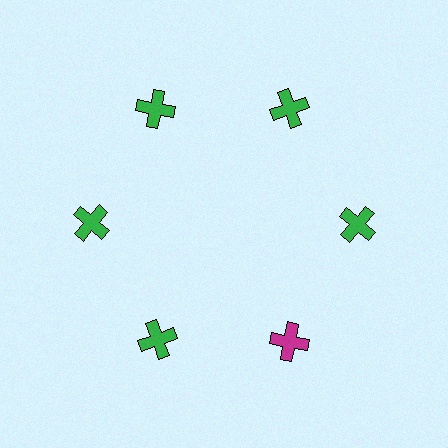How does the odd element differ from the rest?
It has a different color: magenta instead of green.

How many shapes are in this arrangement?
There are 6 shapes arranged in a ring pattern.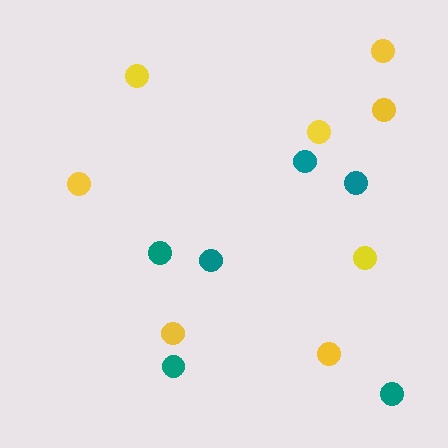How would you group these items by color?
There are 2 groups: one group of yellow circles (8) and one group of teal circles (6).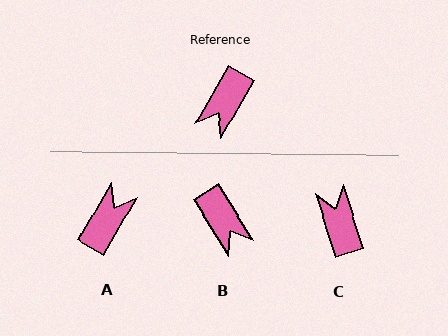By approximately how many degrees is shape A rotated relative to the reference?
Approximately 179 degrees counter-clockwise.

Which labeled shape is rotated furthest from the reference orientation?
A, about 179 degrees away.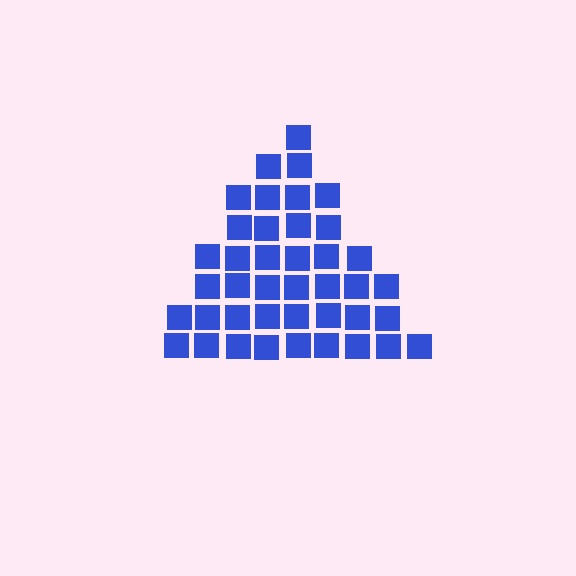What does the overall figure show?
The overall figure shows a triangle.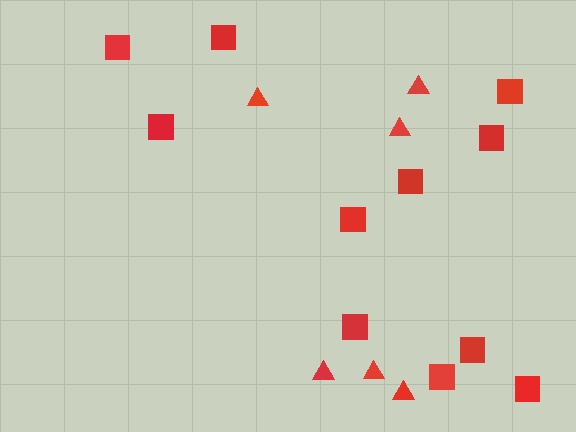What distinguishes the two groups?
There are 2 groups: one group of triangles (6) and one group of squares (11).